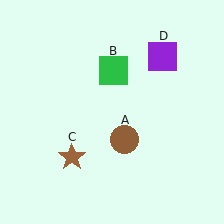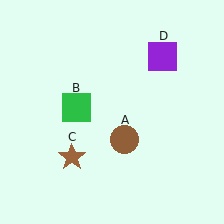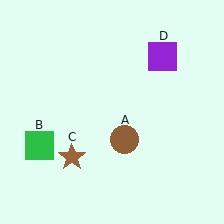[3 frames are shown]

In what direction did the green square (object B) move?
The green square (object B) moved down and to the left.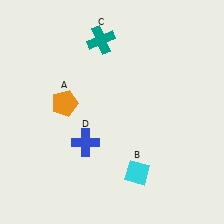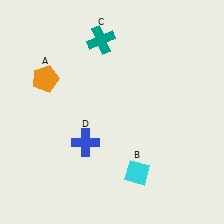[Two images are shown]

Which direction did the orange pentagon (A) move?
The orange pentagon (A) moved up.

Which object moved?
The orange pentagon (A) moved up.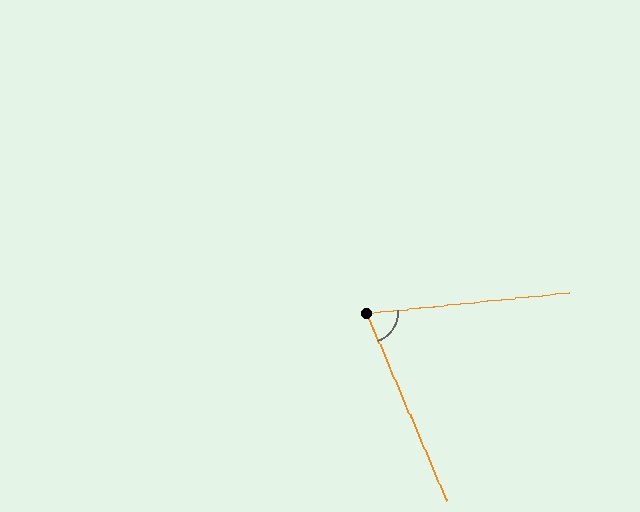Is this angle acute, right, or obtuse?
It is acute.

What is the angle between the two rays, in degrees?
Approximately 73 degrees.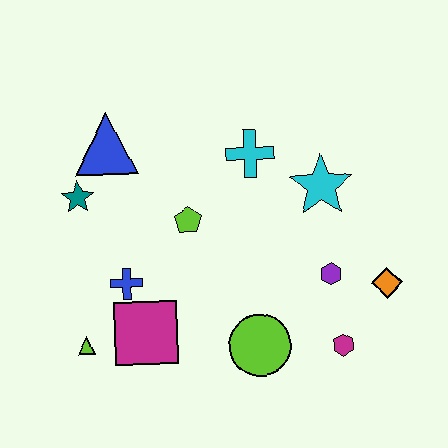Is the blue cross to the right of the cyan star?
No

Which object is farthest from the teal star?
The orange diamond is farthest from the teal star.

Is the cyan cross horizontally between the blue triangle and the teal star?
No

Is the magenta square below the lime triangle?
No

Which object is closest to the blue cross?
The magenta square is closest to the blue cross.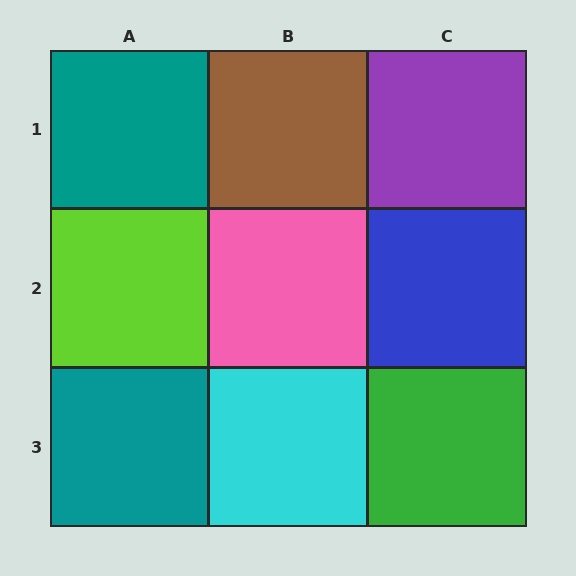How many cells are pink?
1 cell is pink.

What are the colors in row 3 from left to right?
Teal, cyan, green.